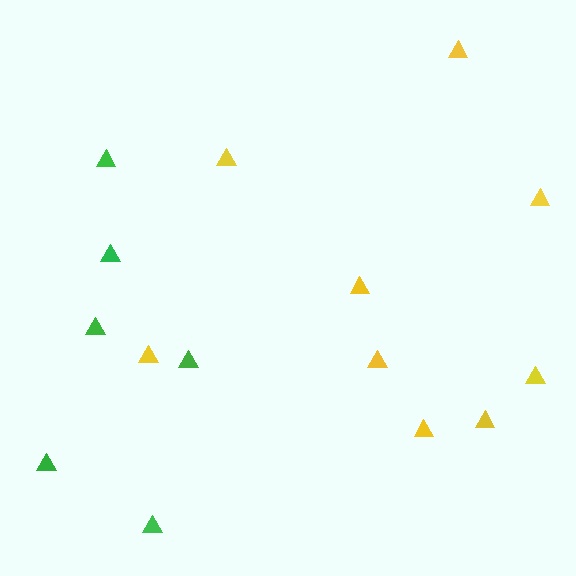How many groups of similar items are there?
There are 2 groups: one group of yellow triangles (9) and one group of green triangles (6).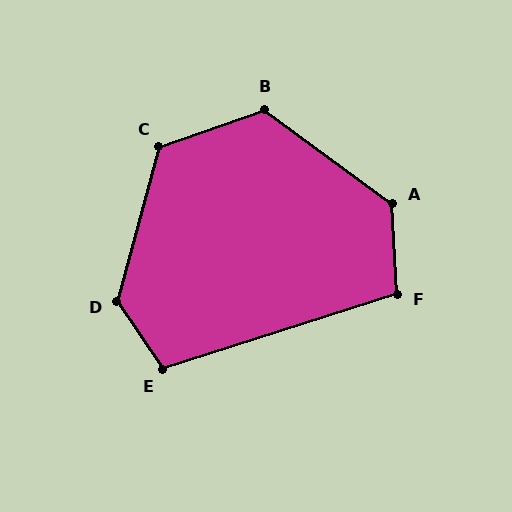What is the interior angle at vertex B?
Approximately 125 degrees (obtuse).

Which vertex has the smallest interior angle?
F, at approximately 105 degrees.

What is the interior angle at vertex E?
Approximately 107 degrees (obtuse).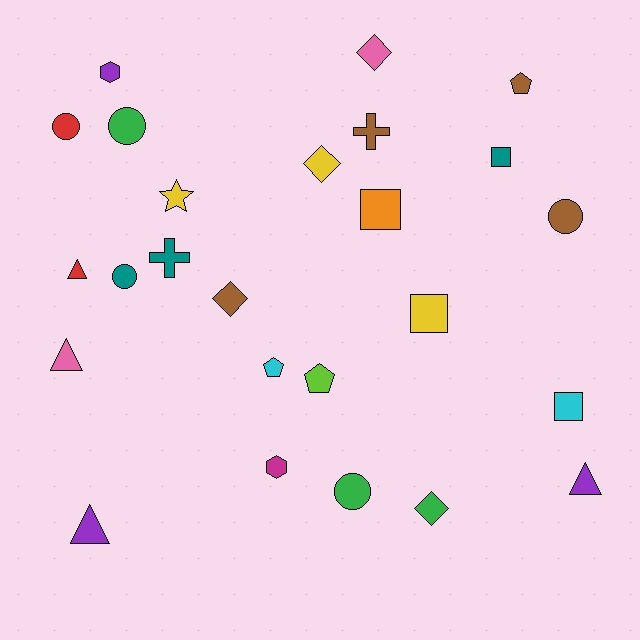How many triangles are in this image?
There are 4 triangles.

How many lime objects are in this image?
There is 1 lime object.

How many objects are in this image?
There are 25 objects.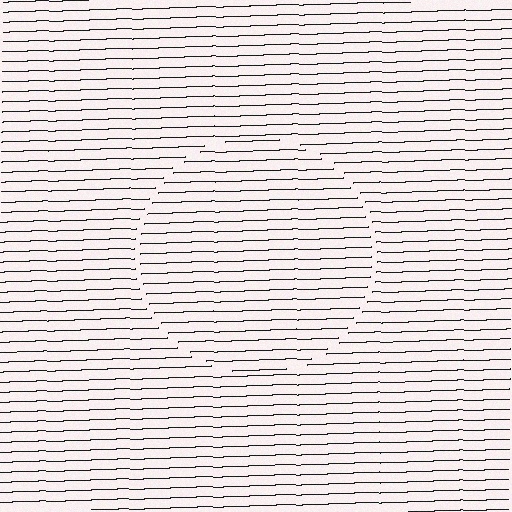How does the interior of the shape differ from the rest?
The interior of the shape contains the same grating, shifted by half a period — the contour is defined by the phase discontinuity where line-ends from the inner and outer gratings abut.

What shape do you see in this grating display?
An illusory circle. The interior of the shape contains the same grating, shifted by half a period — the contour is defined by the phase discontinuity where line-ends from the inner and outer gratings abut.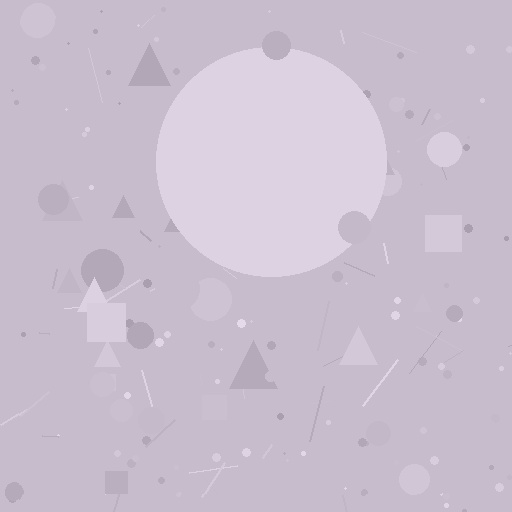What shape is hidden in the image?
A circle is hidden in the image.